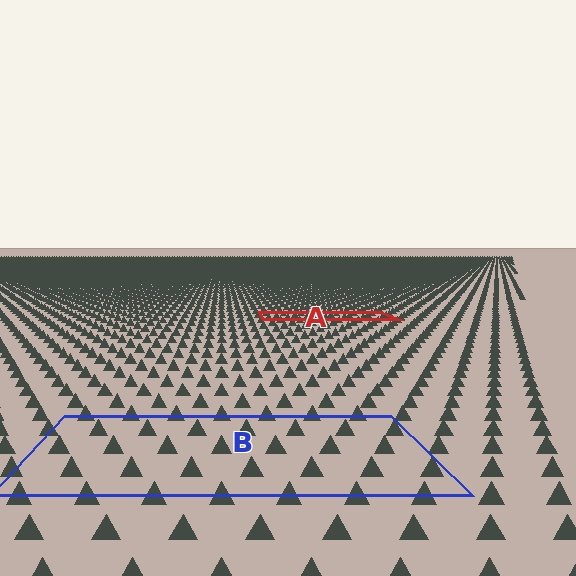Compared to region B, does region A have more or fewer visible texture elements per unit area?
Region A has more texture elements per unit area — they are packed more densely because it is farther away.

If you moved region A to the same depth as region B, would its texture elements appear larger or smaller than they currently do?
They would appear larger. At a closer depth, the same texture elements are projected at a bigger on-screen size.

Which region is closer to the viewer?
Region B is closer. The texture elements there are larger and more spread out.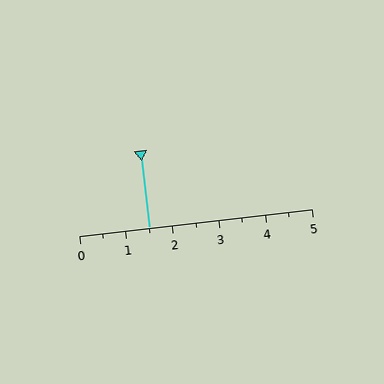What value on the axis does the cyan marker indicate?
The marker indicates approximately 1.5.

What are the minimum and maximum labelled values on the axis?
The axis runs from 0 to 5.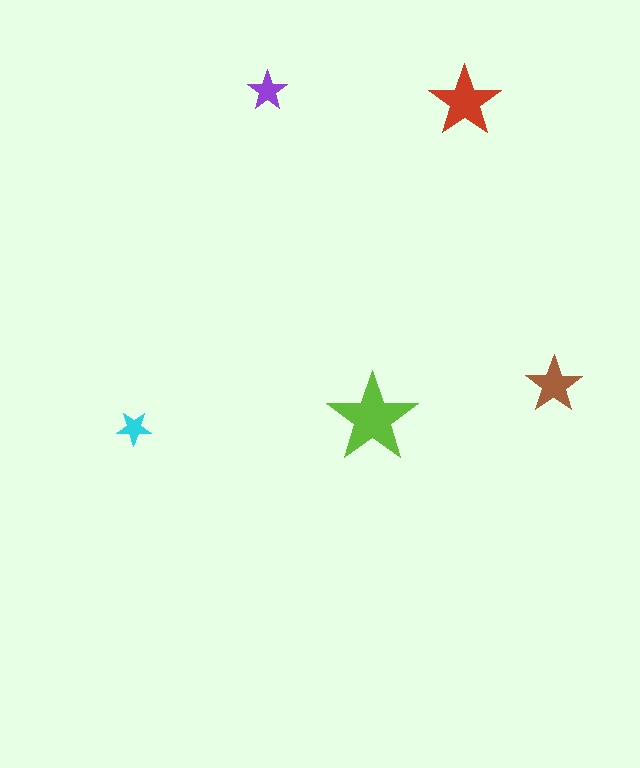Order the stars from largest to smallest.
the lime one, the red one, the brown one, the purple one, the cyan one.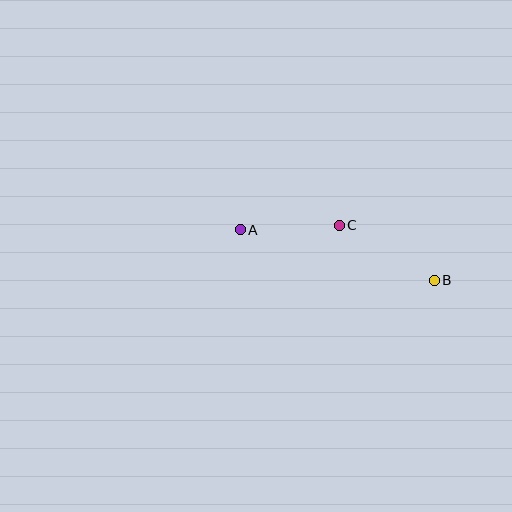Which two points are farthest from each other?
Points A and B are farthest from each other.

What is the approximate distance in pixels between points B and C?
The distance between B and C is approximately 110 pixels.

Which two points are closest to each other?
Points A and C are closest to each other.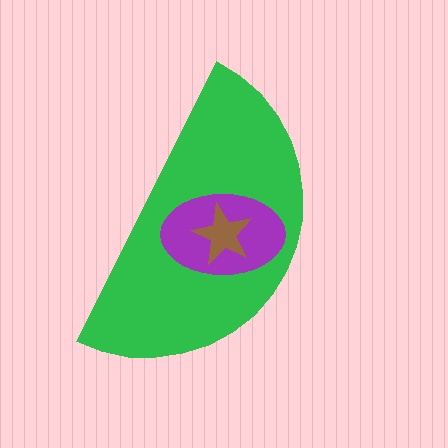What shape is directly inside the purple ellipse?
The brown star.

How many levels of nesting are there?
3.